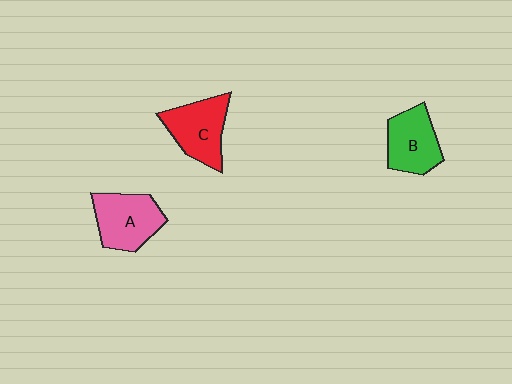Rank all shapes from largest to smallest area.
From largest to smallest: A (pink), C (red), B (green).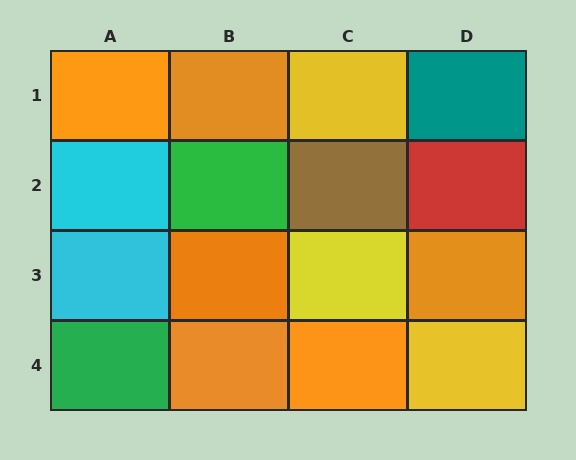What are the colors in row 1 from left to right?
Orange, orange, yellow, teal.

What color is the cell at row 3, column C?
Yellow.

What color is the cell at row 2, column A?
Cyan.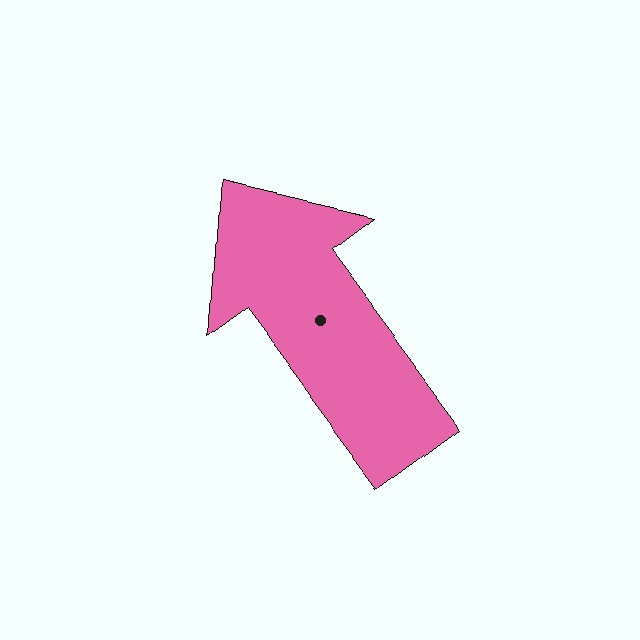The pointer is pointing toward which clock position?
Roughly 11 o'clock.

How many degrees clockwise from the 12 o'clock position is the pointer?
Approximately 323 degrees.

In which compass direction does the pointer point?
Northwest.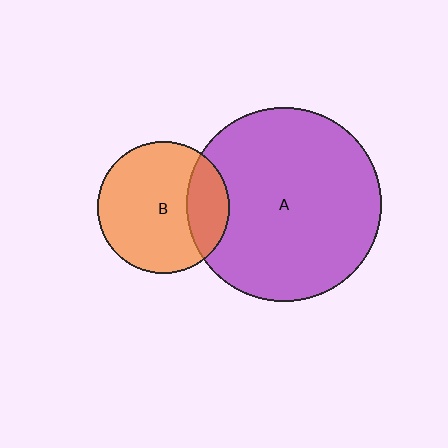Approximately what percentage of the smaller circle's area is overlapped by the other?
Approximately 25%.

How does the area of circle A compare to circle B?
Approximately 2.2 times.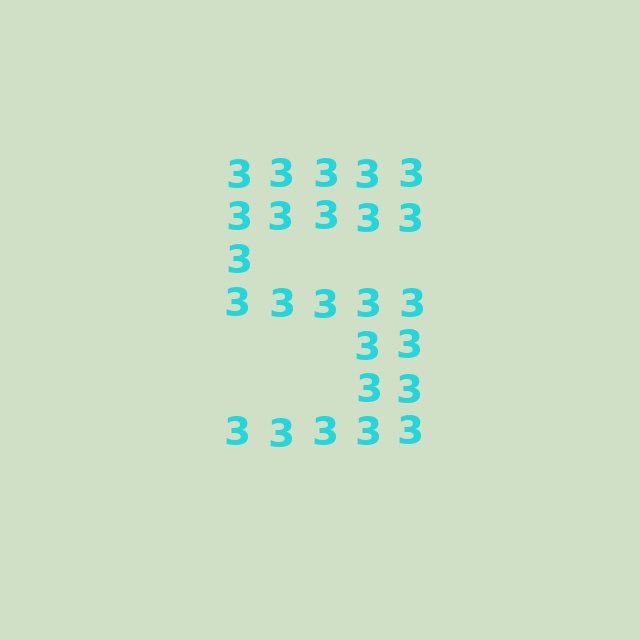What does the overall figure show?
The overall figure shows the digit 5.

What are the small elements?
The small elements are digit 3's.